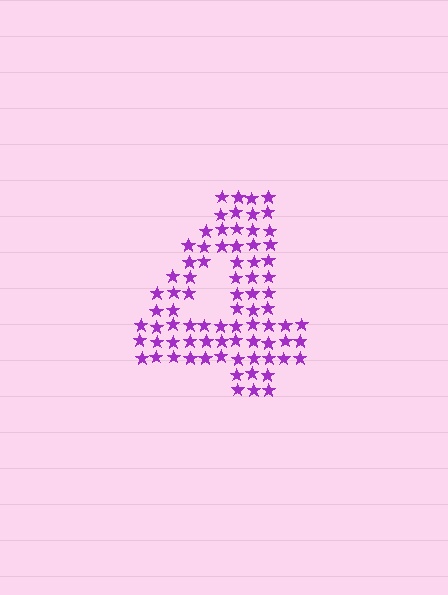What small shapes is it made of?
It is made of small stars.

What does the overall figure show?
The overall figure shows the digit 4.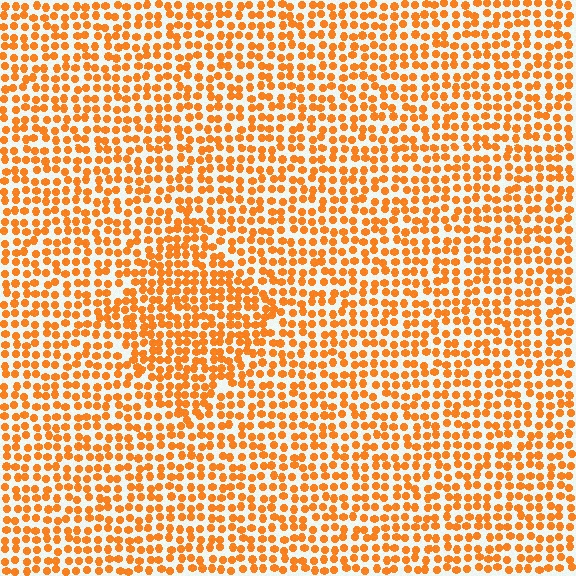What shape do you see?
I see a diamond.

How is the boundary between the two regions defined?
The boundary is defined by a change in element density (approximately 1.4x ratio). All elements are the same color, size, and shape.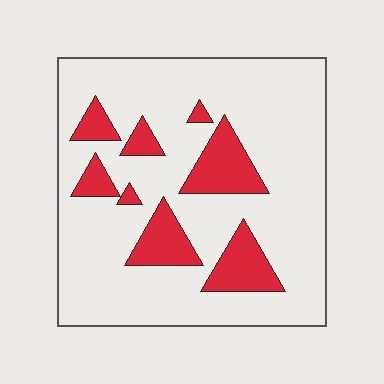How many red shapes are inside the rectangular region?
8.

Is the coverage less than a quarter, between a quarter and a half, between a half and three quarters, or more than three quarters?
Less than a quarter.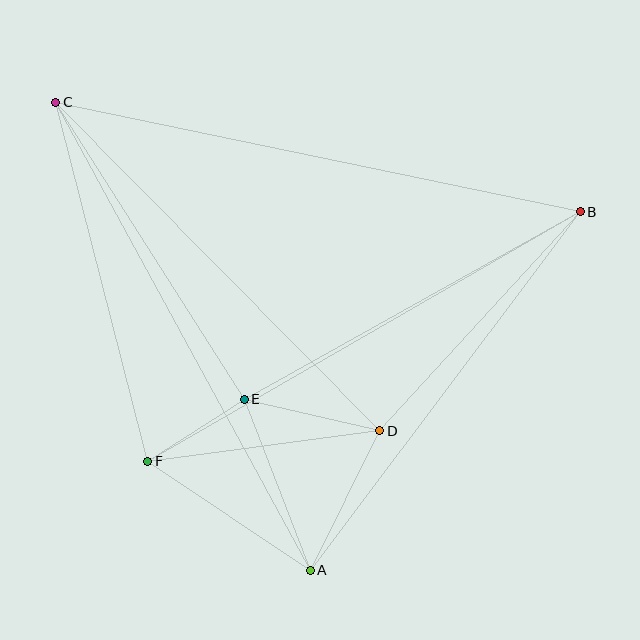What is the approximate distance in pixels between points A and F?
The distance between A and F is approximately 196 pixels.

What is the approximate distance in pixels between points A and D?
The distance between A and D is approximately 155 pixels.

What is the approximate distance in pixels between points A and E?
The distance between A and E is approximately 183 pixels.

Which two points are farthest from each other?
Points B and C are farthest from each other.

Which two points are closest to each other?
Points E and F are closest to each other.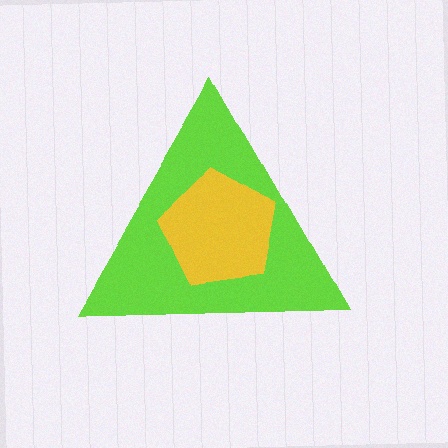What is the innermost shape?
The yellow pentagon.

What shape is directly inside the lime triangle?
The yellow pentagon.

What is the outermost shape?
The lime triangle.